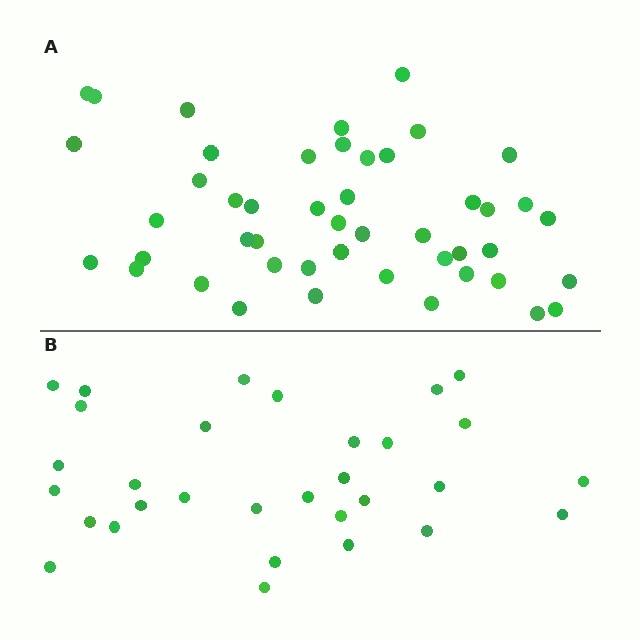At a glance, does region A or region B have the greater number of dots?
Region A (the top region) has more dots.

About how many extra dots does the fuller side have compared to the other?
Region A has approximately 15 more dots than region B.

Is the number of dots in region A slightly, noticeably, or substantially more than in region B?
Region A has substantially more. The ratio is roughly 1.5 to 1.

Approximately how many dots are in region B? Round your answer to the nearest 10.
About 30 dots. (The exact count is 31, which rounds to 30.)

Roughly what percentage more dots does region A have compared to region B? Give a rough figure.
About 50% more.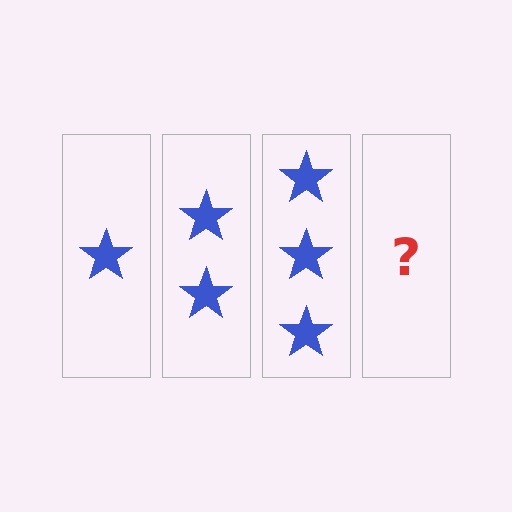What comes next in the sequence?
The next element should be 4 stars.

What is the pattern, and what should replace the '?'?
The pattern is that each step adds one more star. The '?' should be 4 stars.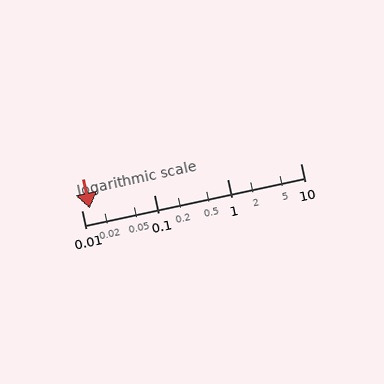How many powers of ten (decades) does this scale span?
The scale spans 3 decades, from 0.01 to 10.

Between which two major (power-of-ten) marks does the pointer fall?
The pointer is between 0.01 and 0.1.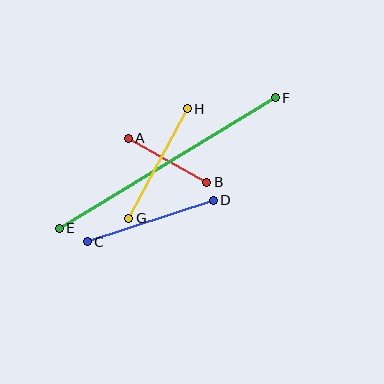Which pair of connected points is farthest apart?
Points E and F are farthest apart.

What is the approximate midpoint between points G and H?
The midpoint is at approximately (158, 164) pixels.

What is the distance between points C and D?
The distance is approximately 133 pixels.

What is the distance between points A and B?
The distance is approximately 90 pixels.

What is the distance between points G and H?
The distance is approximately 125 pixels.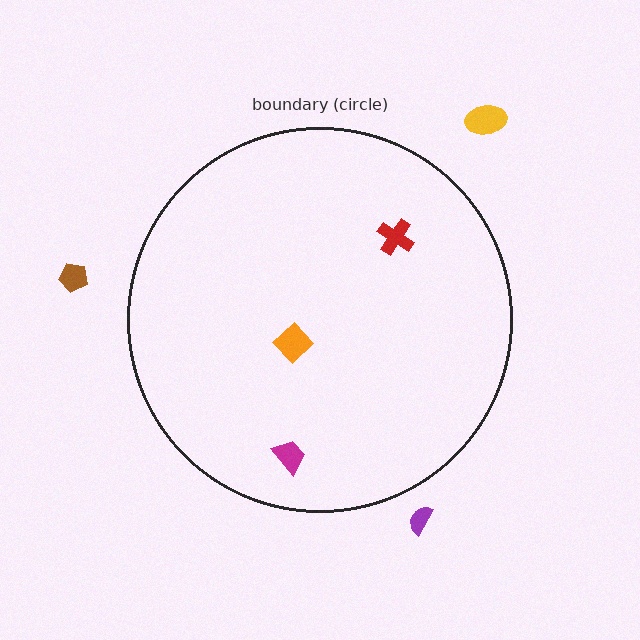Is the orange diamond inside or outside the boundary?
Inside.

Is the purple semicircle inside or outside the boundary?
Outside.